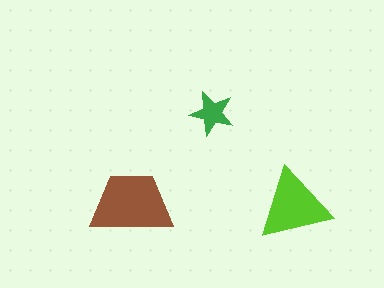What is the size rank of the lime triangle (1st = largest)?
2nd.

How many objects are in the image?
There are 3 objects in the image.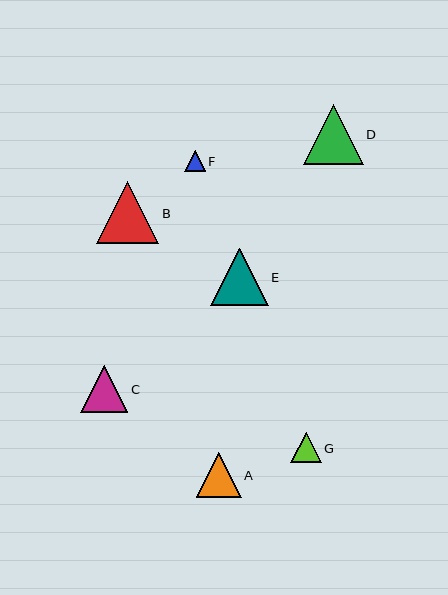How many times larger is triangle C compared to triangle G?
Triangle C is approximately 1.5 times the size of triangle G.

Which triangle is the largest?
Triangle B is the largest with a size of approximately 62 pixels.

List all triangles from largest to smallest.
From largest to smallest: B, D, E, C, A, G, F.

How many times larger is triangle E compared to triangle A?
Triangle E is approximately 1.3 times the size of triangle A.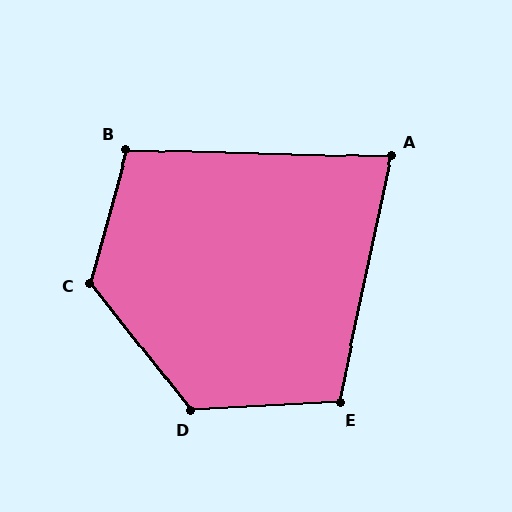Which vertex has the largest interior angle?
C, at approximately 127 degrees.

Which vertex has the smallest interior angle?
A, at approximately 80 degrees.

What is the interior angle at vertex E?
Approximately 105 degrees (obtuse).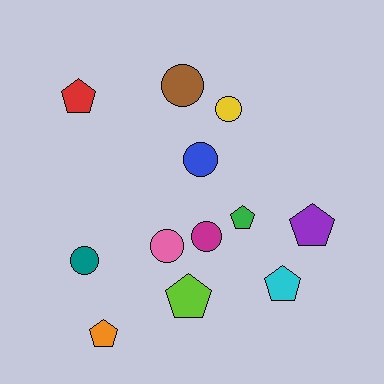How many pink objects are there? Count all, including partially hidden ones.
There is 1 pink object.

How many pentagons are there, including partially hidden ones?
There are 6 pentagons.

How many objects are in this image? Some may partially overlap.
There are 12 objects.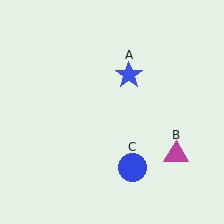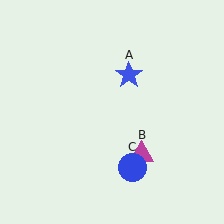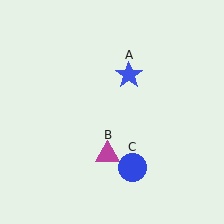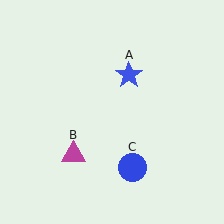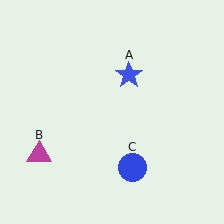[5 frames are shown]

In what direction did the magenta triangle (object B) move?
The magenta triangle (object B) moved left.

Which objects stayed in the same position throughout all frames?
Blue star (object A) and blue circle (object C) remained stationary.